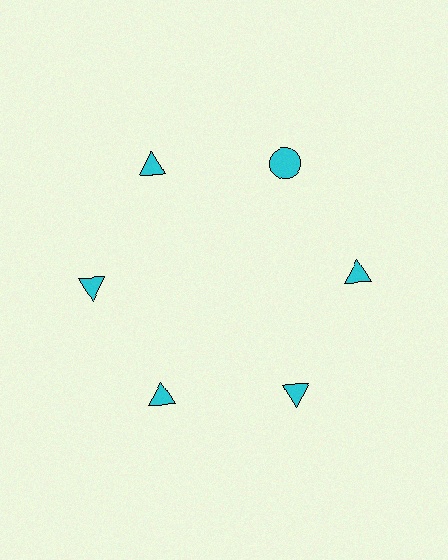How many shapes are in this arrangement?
There are 6 shapes arranged in a ring pattern.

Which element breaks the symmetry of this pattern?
The cyan circle at roughly the 1 o'clock position breaks the symmetry. All other shapes are cyan triangles.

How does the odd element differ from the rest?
It has a different shape: circle instead of triangle.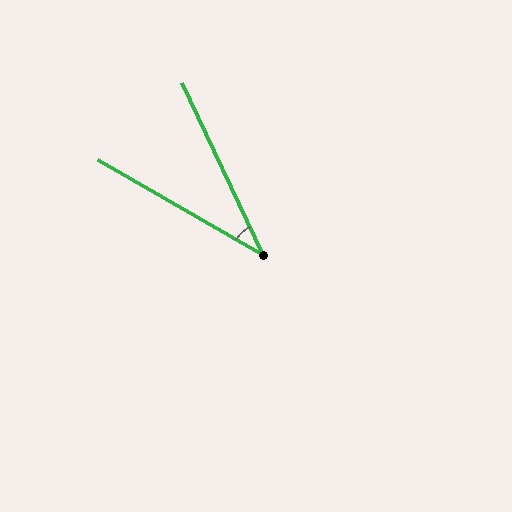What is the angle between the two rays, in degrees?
Approximately 35 degrees.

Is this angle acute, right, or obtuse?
It is acute.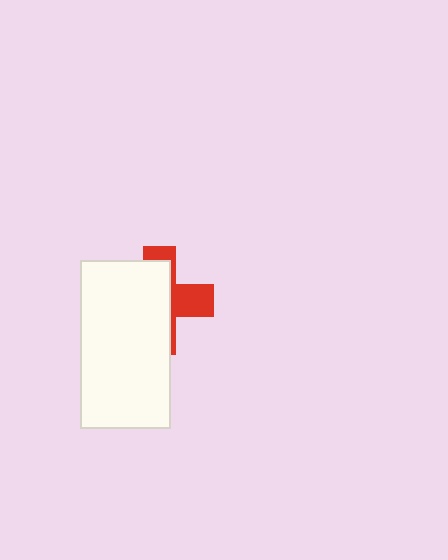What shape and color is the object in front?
The object in front is a white rectangle.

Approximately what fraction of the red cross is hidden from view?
Roughly 65% of the red cross is hidden behind the white rectangle.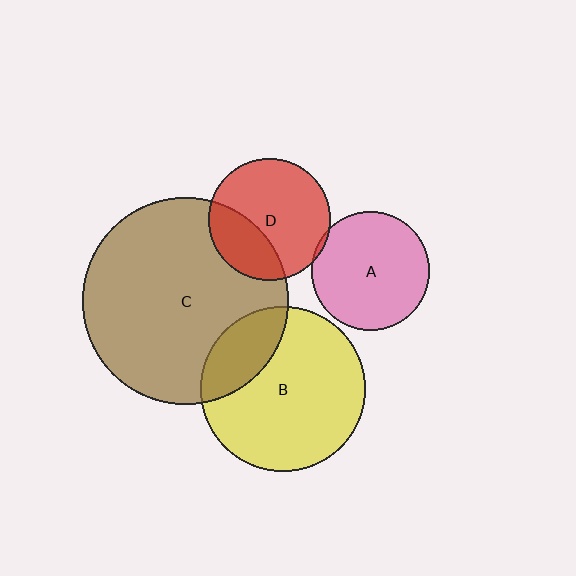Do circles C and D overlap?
Yes.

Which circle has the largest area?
Circle C (brown).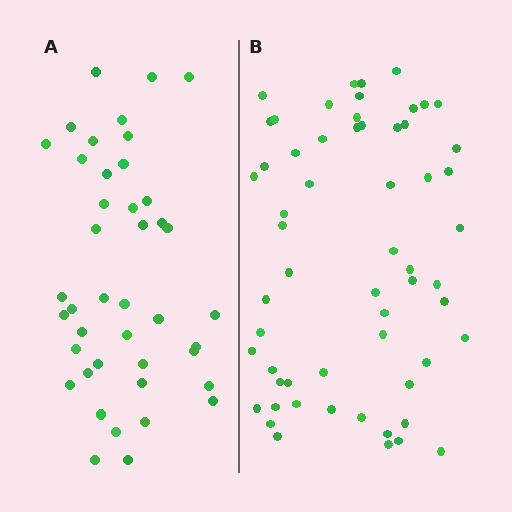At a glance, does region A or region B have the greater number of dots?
Region B (the right region) has more dots.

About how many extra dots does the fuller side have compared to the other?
Region B has approximately 15 more dots than region A.